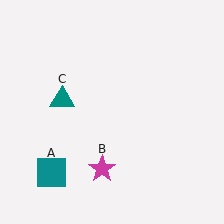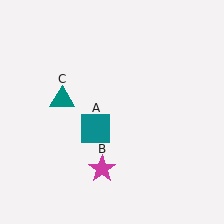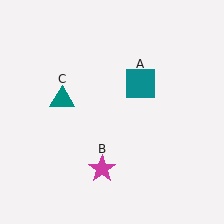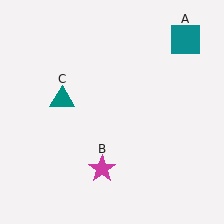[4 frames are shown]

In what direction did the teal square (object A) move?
The teal square (object A) moved up and to the right.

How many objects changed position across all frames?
1 object changed position: teal square (object A).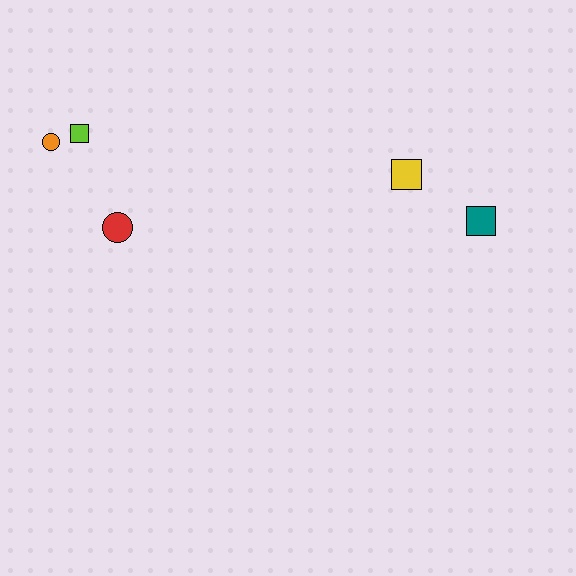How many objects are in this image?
There are 5 objects.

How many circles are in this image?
There are 2 circles.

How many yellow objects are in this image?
There is 1 yellow object.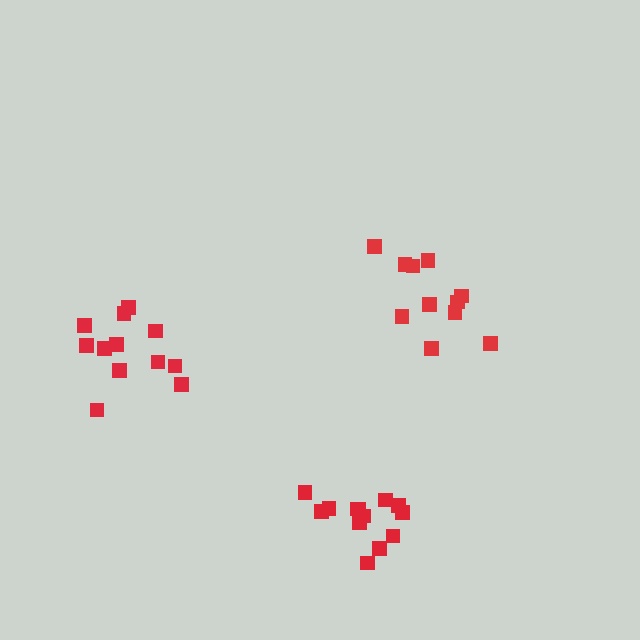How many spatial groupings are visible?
There are 3 spatial groupings.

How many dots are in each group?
Group 1: 13 dots, Group 2: 12 dots, Group 3: 11 dots (36 total).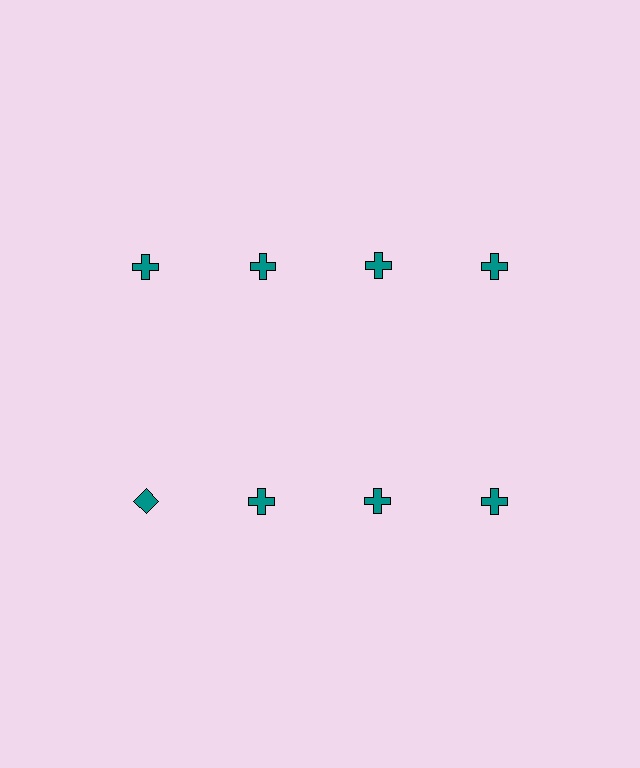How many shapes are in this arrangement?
There are 8 shapes arranged in a grid pattern.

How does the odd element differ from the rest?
It has a different shape: diamond instead of cross.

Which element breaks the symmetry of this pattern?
The teal diamond in the second row, leftmost column breaks the symmetry. All other shapes are teal crosses.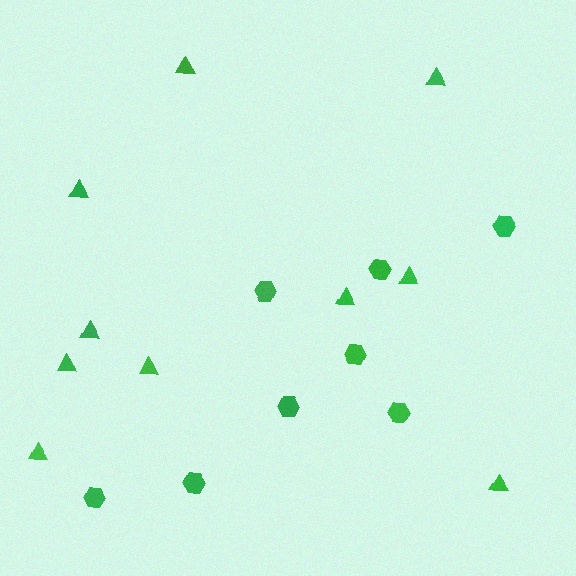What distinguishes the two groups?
There are 2 groups: one group of hexagons (8) and one group of triangles (10).